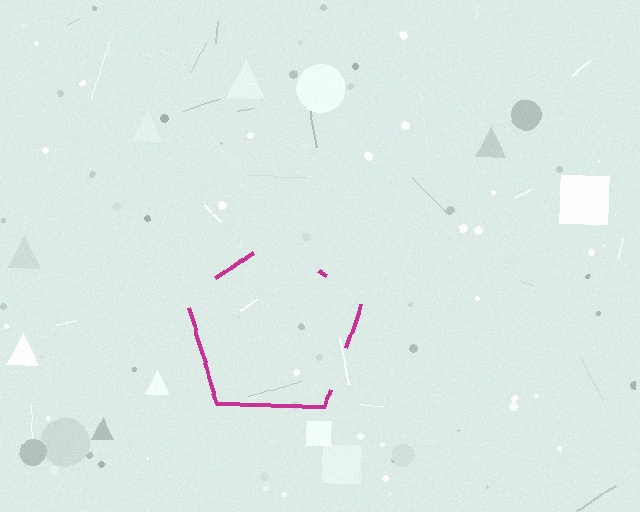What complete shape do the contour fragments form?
The contour fragments form a pentagon.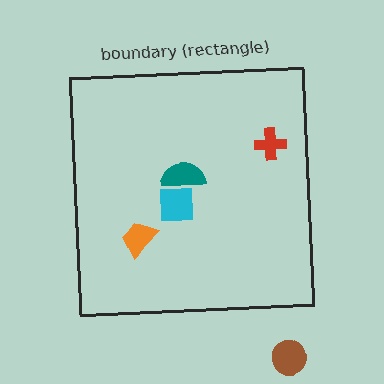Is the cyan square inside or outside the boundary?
Inside.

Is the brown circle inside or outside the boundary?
Outside.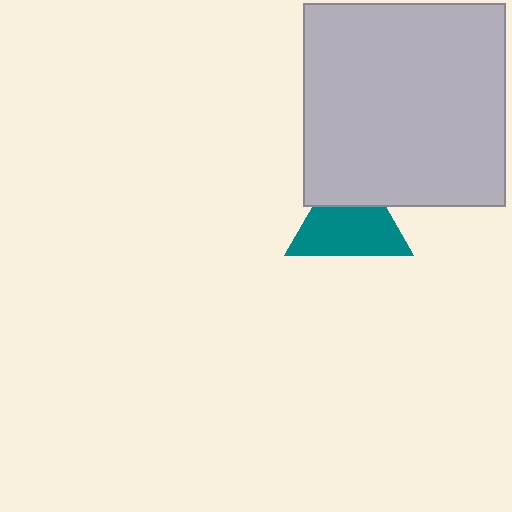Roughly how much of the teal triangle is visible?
Most of it is visible (roughly 67%).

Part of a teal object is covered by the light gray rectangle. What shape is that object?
It is a triangle.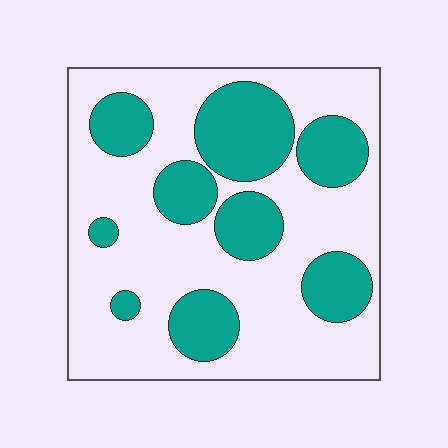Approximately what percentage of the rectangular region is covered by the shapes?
Approximately 35%.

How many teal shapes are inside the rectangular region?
9.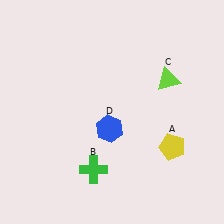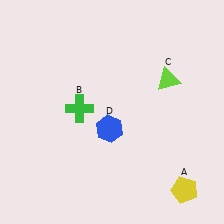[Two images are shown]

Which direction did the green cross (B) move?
The green cross (B) moved up.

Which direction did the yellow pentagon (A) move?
The yellow pentagon (A) moved down.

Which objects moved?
The objects that moved are: the yellow pentagon (A), the green cross (B).